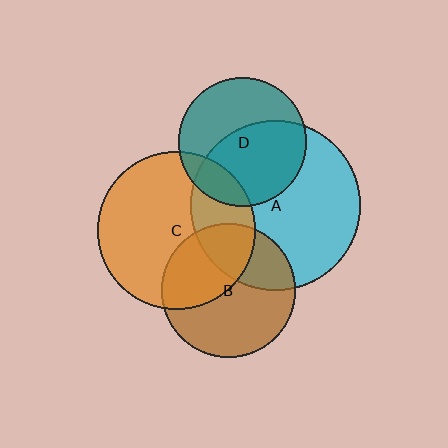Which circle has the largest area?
Circle A (cyan).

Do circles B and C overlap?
Yes.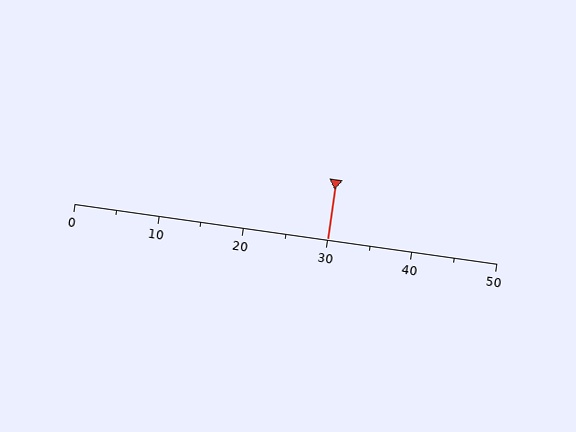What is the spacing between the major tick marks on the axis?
The major ticks are spaced 10 apart.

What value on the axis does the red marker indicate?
The marker indicates approximately 30.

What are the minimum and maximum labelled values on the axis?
The axis runs from 0 to 50.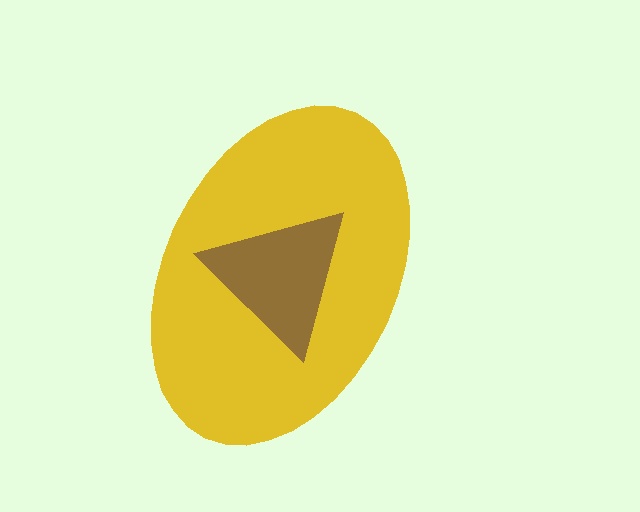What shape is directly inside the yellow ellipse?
The brown triangle.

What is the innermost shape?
The brown triangle.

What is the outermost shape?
The yellow ellipse.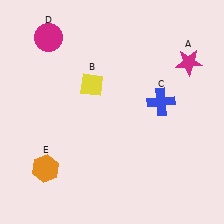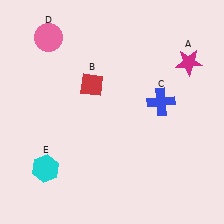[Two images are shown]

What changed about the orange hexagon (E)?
In Image 1, E is orange. In Image 2, it changed to cyan.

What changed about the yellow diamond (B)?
In Image 1, B is yellow. In Image 2, it changed to red.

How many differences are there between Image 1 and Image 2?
There are 3 differences between the two images.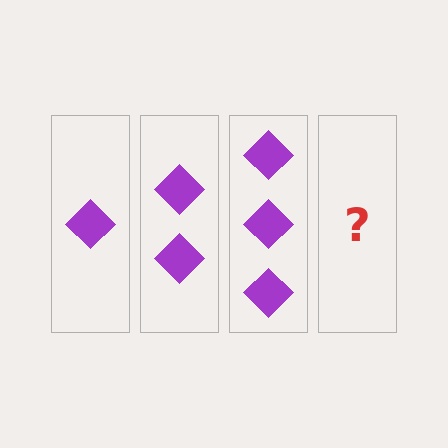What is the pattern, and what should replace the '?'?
The pattern is that each step adds one more diamond. The '?' should be 4 diamonds.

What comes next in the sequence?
The next element should be 4 diamonds.